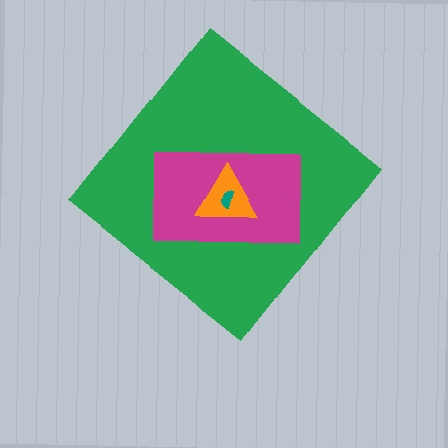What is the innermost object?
The teal semicircle.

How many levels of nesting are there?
4.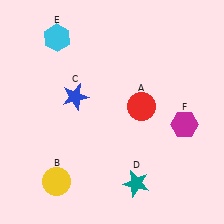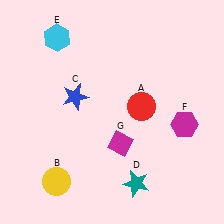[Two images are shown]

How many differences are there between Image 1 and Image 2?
There is 1 difference between the two images.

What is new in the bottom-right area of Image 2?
A magenta diamond (G) was added in the bottom-right area of Image 2.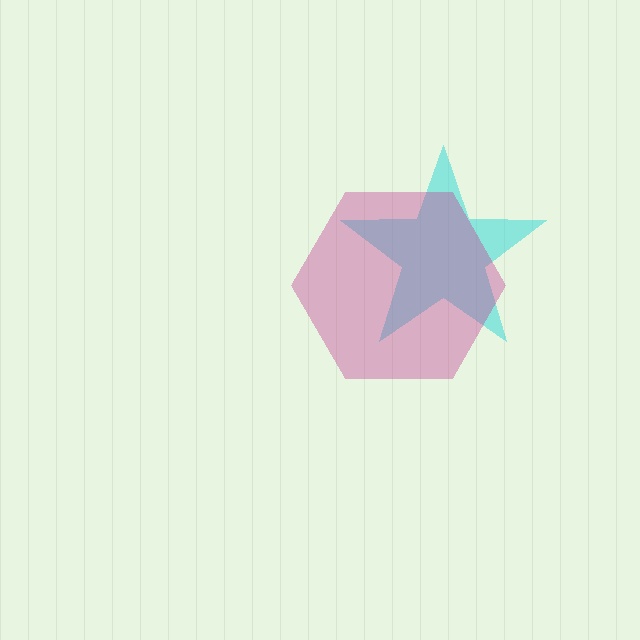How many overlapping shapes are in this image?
There are 2 overlapping shapes in the image.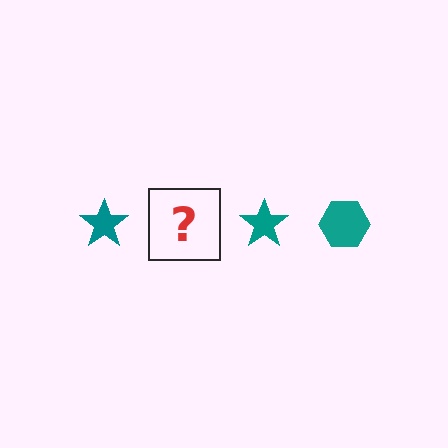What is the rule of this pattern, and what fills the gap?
The rule is that the pattern cycles through star, hexagon shapes in teal. The gap should be filled with a teal hexagon.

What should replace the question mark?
The question mark should be replaced with a teal hexagon.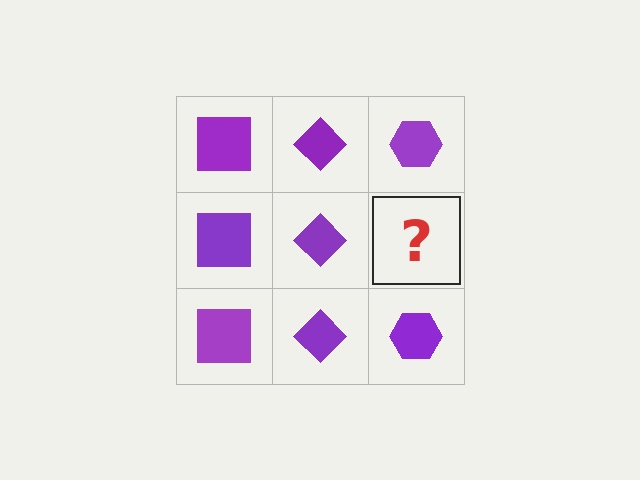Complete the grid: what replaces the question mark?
The question mark should be replaced with a purple hexagon.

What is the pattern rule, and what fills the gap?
The rule is that each column has a consistent shape. The gap should be filled with a purple hexagon.